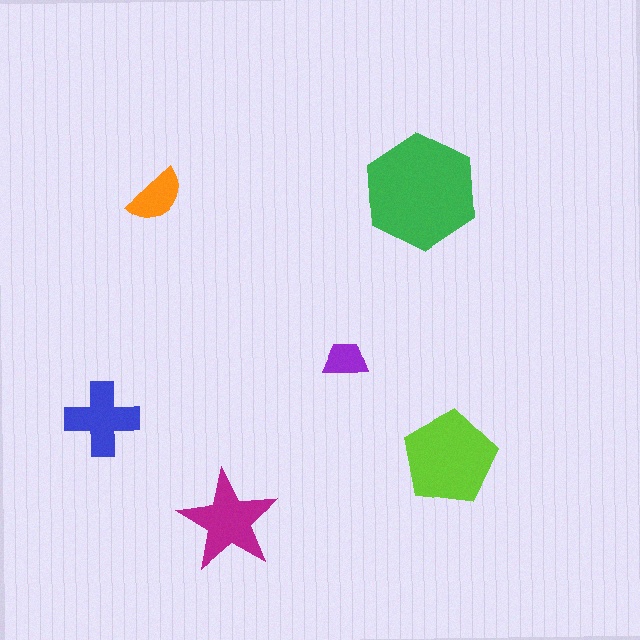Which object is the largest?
The green hexagon.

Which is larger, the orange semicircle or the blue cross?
The blue cross.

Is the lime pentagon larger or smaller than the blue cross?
Larger.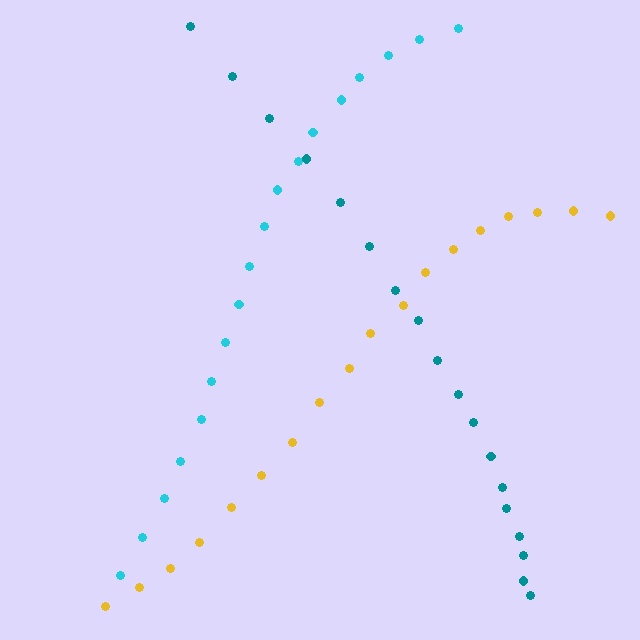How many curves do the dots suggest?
There are 3 distinct paths.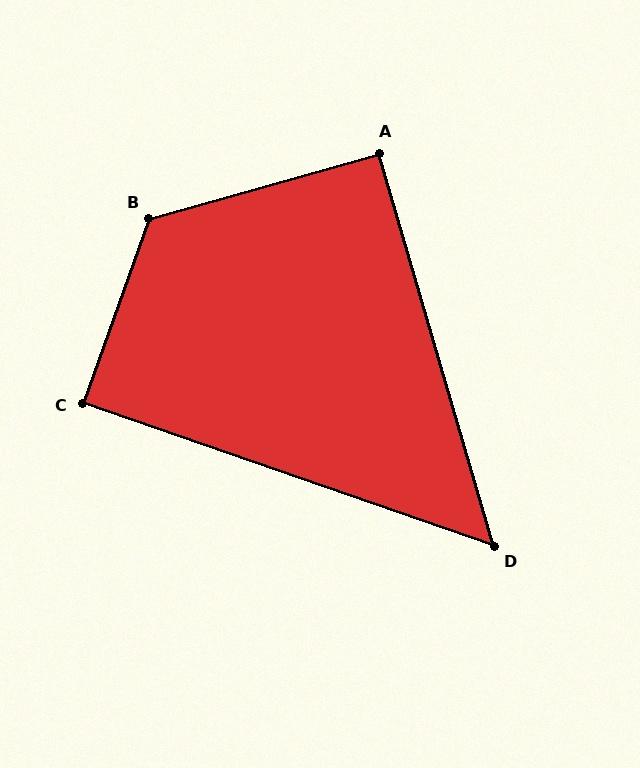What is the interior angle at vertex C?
Approximately 90 degrees (approximately right).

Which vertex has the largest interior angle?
B, at approximately 125 degrees.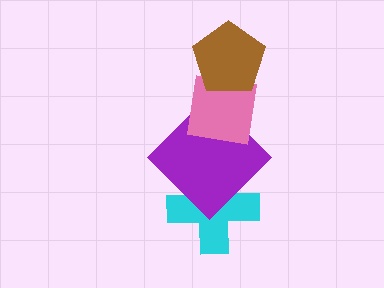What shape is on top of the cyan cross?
The purple diamond is on top of the cyan cross.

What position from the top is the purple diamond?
The purple diamond is 3rd from the top.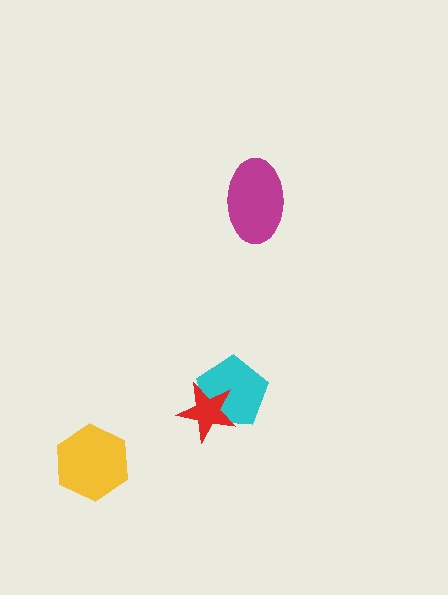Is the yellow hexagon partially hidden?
No, no other shape covers it.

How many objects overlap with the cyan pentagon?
1 object overlaps with the cyan pentagon.